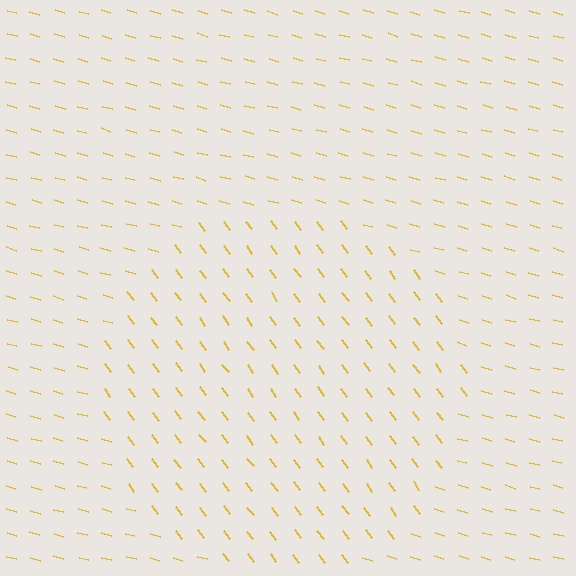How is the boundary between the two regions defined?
The boundary is defined purely by a change in line orientation (approximately 36 degrees difference). All lines are the same color and thickness.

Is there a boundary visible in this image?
Yes, there is a texture boundary formed by a change in line orientation.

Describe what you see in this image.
The image is filled with small yellow line segments. A circle region in the image has lines oriented differently from the surrounding lines, creating a visible texture boundary.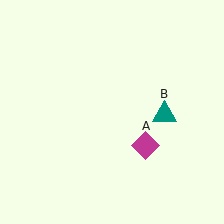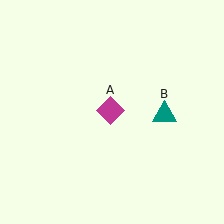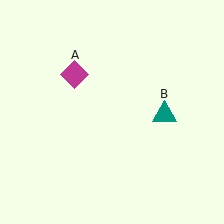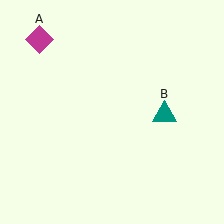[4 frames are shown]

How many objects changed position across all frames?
1 object changed position: magenta diamond (object A).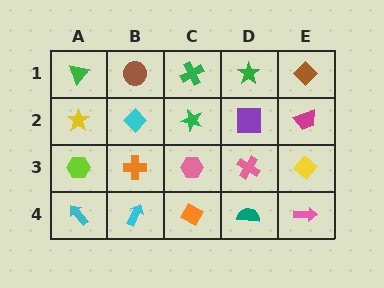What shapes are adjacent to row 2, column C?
A green cross (row 1, column C), a pink hexagon (row 3, column C), a cyan diamond (row 2, column B), a purple square (row 2, column D).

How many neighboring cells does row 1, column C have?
3.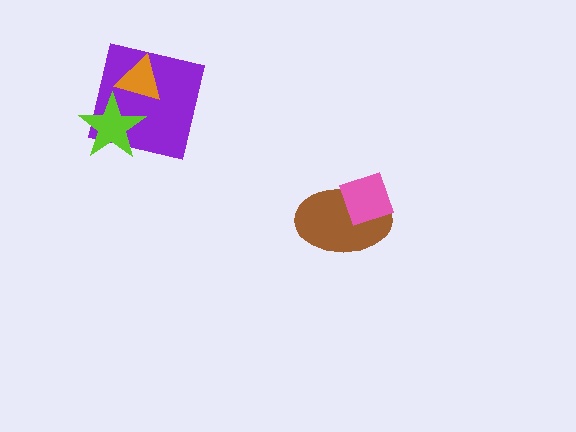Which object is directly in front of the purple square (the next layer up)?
The orange triangle is directly in front of the purple square.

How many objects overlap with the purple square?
2 objects overlap with the purple square.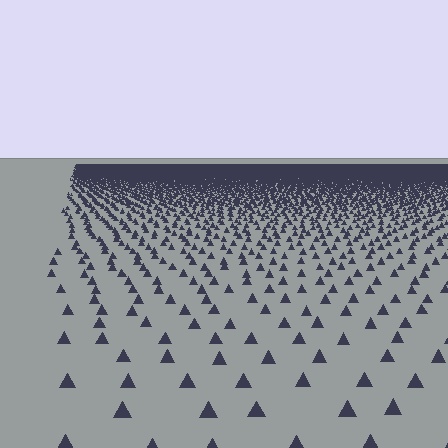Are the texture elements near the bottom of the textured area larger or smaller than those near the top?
Larger. Near the bottom, elements are closer to the viewer and appear at a bigger on-screen size.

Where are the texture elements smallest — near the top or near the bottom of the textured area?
Near the top.